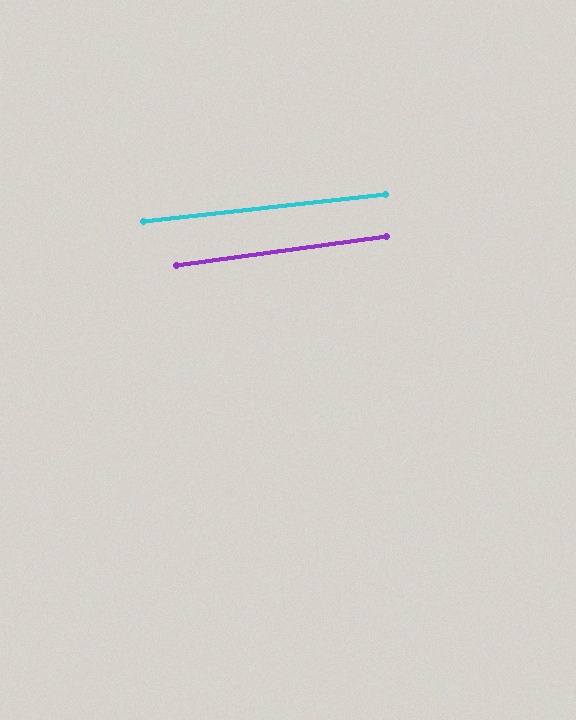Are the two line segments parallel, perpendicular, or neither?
Parallel — their directions differ by only 1.3°.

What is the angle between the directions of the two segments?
Approximately 1 degree.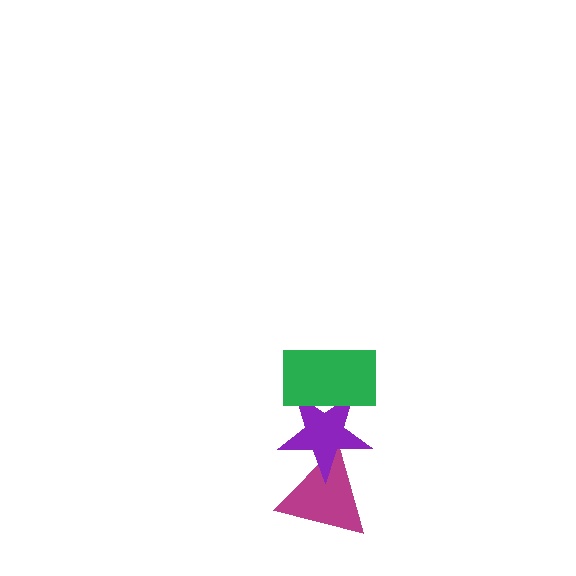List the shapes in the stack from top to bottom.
From top to bottom: the green rectangle, the purple star, the magenta triangle.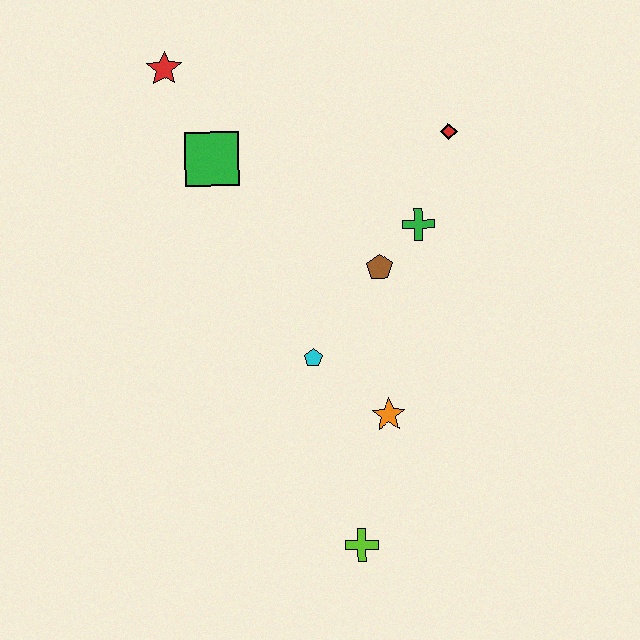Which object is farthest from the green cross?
The lime cross is farthest from the green cross.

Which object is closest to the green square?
The red star is closest to the green square.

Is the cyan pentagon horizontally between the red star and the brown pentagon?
Yes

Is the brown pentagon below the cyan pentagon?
No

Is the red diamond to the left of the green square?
No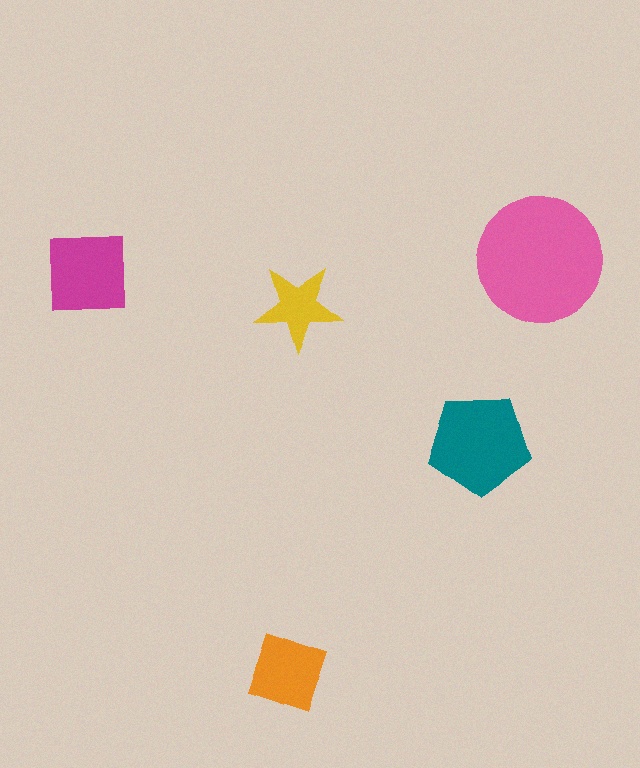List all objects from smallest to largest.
The yellow star, the orange diamond, the magenta square, the teal pentagon, the pink circle.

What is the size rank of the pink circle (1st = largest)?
1st.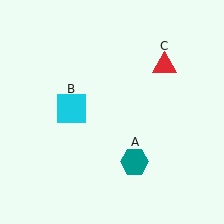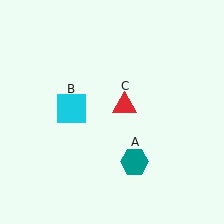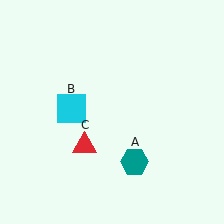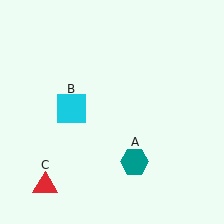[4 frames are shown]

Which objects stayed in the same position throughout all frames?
Teal hexagon (object A) and cyan square (object B) remained stationary.